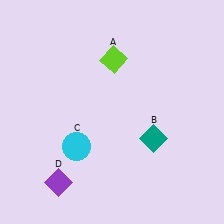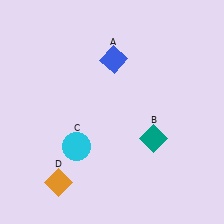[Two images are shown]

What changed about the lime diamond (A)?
In Image 1, A is lime. In Image 2, it changed to blue.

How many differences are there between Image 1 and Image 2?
There are 2 differences between the two images.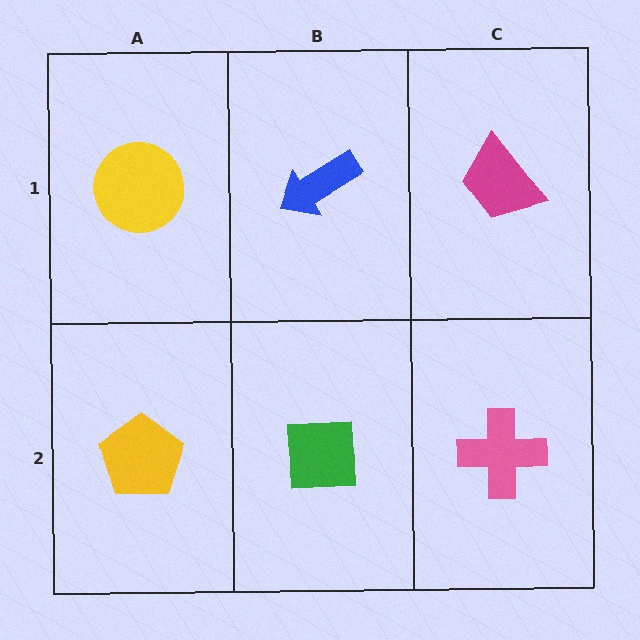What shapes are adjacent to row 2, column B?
A blue arrow (row 1, column B), a yellow pentagon (row 2, column A), a pink cross (row 2, column C).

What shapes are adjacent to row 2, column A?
A yellow circle (row 1, column A), a green square (row 2, column B).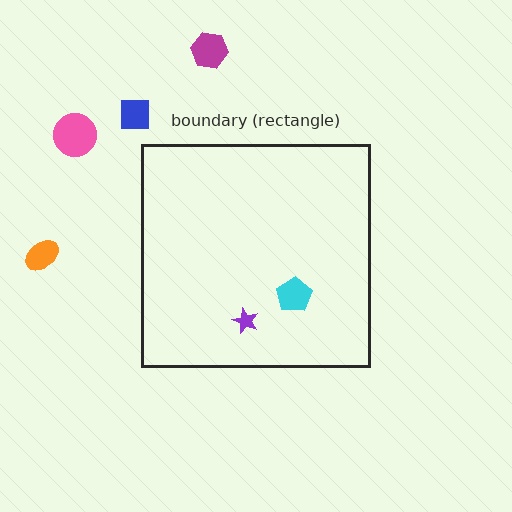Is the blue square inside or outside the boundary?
Outside.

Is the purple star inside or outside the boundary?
Inside.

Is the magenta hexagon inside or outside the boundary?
Outside.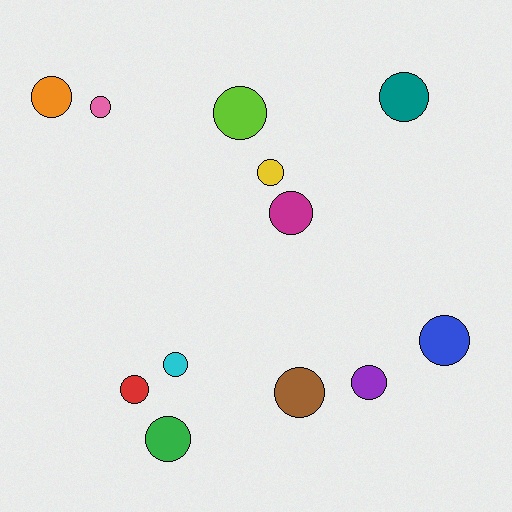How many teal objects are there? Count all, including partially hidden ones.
There is 1 teal object.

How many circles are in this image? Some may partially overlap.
There are 12 circles.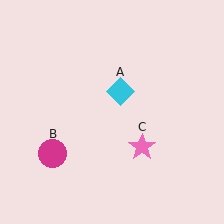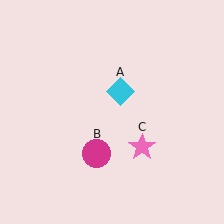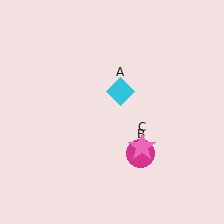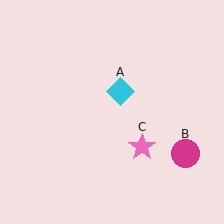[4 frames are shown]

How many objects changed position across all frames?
1 object changed position: magenta circle (object B).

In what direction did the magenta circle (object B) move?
The magenta circle (object B) moved right.